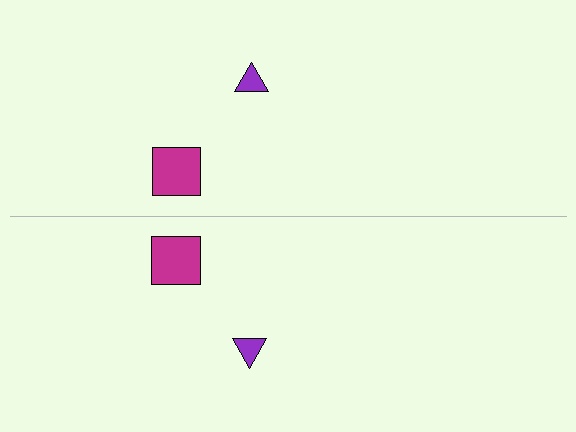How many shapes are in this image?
There are 4 shapes in this image.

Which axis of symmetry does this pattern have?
The pattern has a horizontal axis of symmetry running through the center of the image.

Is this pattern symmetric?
Yes, this pattern has bilateral (reflection) symmetry.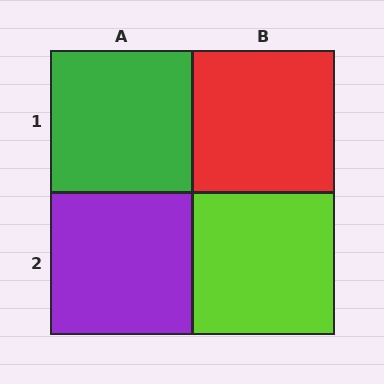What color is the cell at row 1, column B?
Red.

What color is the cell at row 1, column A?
Green.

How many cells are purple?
1 cell is purple.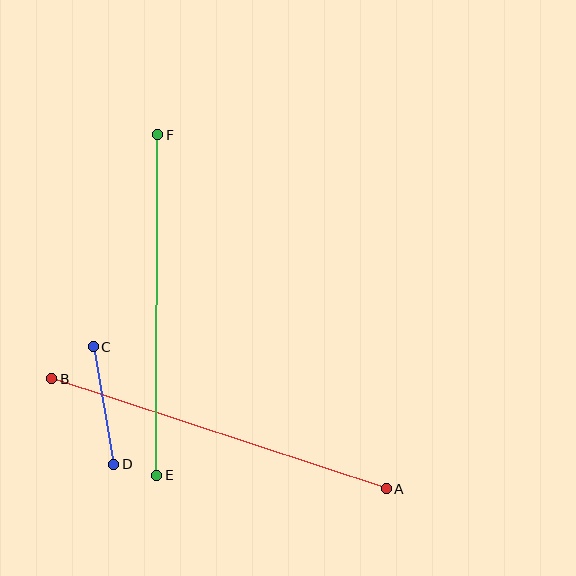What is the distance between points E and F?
The distance is approximately 340 pixels.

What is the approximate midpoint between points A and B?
The midpoint is at approximately (219, 434) pixels.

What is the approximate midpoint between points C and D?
The midpoint is at approximately (104, 405) pixels.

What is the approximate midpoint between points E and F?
The midpoint is at approximately (157, 305) pixels.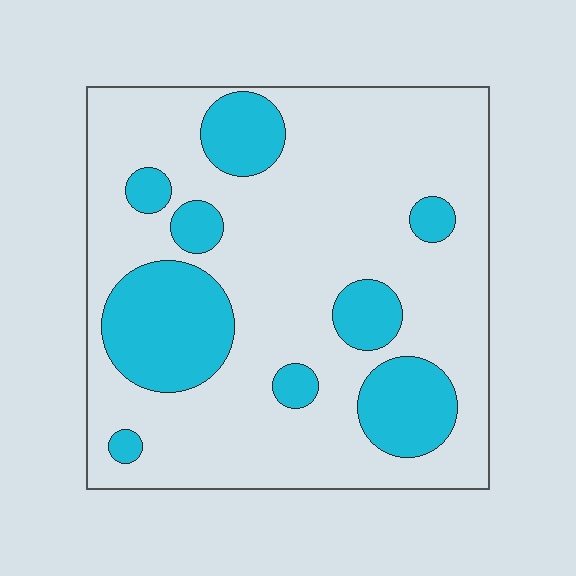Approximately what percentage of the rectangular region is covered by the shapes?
Approximately 25%.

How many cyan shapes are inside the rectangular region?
9.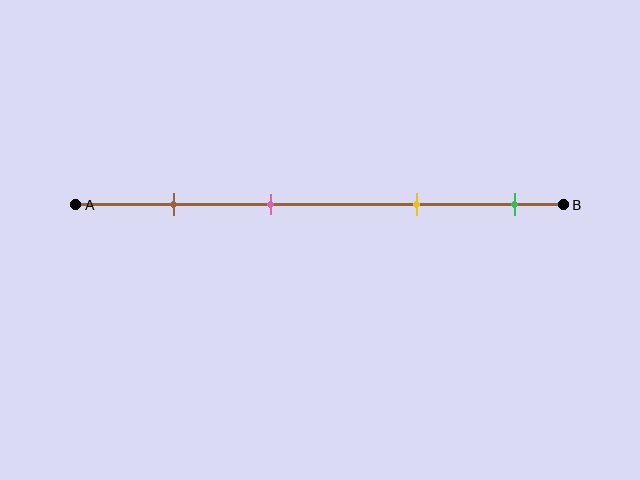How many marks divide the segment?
There are 4 marks dividing the segment.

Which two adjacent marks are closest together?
The brown and pink marks are the closest adjacent pair.